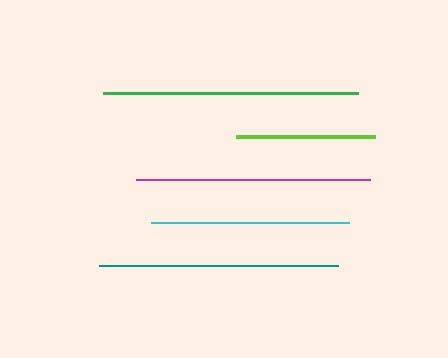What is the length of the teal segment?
The teal segment is approximately 238 pixels long.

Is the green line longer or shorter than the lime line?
The green line is longer than the lime line.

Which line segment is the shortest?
The lime line is the shortest at approximately 140 pixels.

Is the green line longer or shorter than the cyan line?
The green line is longer than the cyan line.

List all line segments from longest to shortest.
From longest to shortest: green, teal, magenta, cyan, lime.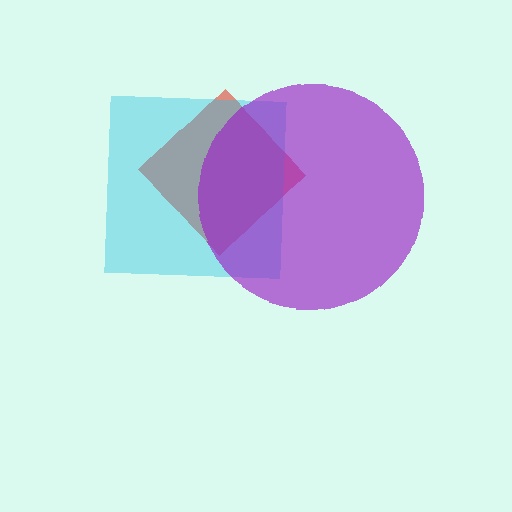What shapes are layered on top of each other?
The layered shapes are: a red diamond, a cyan square, a purple circle.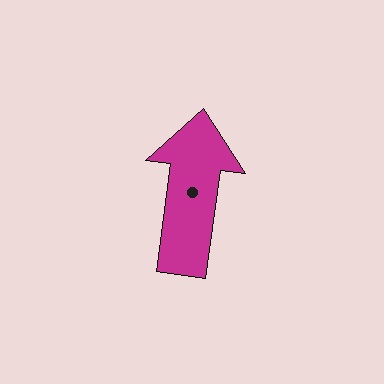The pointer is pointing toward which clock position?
Roughly 12 o'clock.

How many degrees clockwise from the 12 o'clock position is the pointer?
Approximately 8 degrees.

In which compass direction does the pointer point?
North.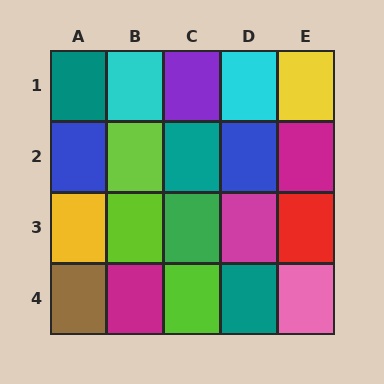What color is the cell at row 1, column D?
Cyan.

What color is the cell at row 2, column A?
Blue.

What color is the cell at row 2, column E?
Magenta.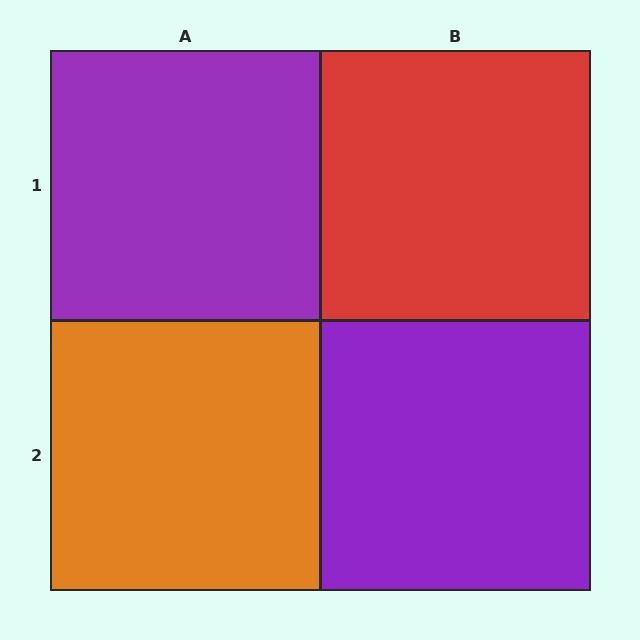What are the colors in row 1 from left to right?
Purple, red.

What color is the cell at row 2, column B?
Purple.